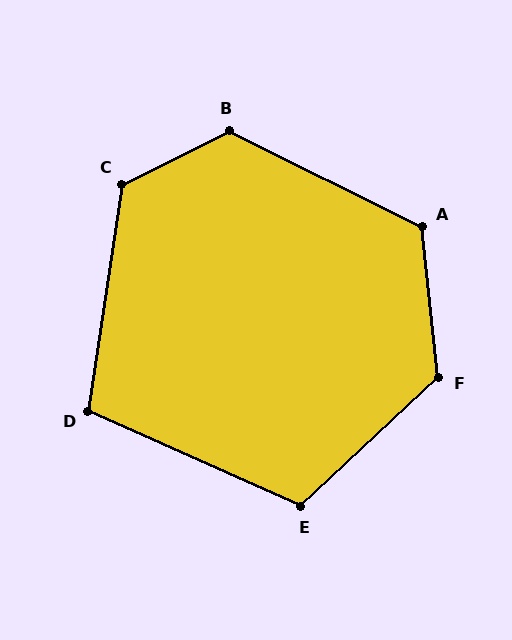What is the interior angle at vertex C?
Approximately 125 degrees (obtuse).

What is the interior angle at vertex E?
Approximately 113 degrees (obtuse).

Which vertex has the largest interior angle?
B, at approximately 127 degrees.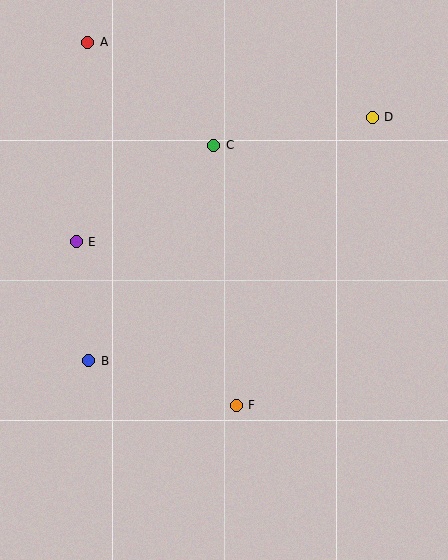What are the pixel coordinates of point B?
Point B is at (89, 361).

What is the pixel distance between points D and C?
The distance between D and C is 161 pixels.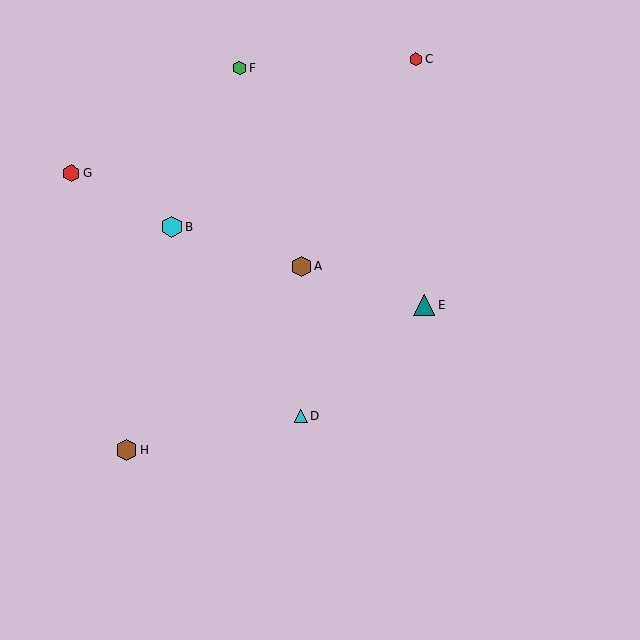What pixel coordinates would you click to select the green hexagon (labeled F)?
Click at (239, 68) to select the green hexagon F.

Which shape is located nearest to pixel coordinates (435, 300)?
The teal triangle (labeled E) at (424, 305) is nearest to that location.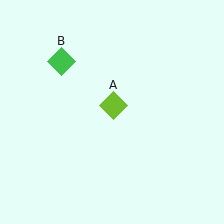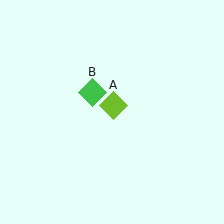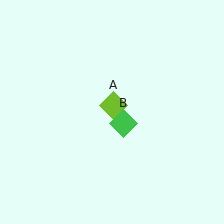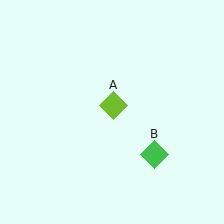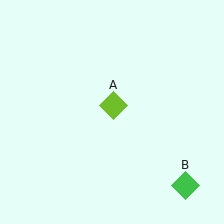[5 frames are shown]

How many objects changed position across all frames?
1 object changed position: green diamond (object B).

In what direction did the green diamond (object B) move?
The green diamond (object B) moved down and to the right.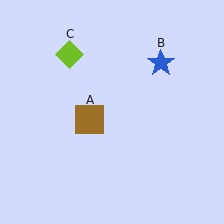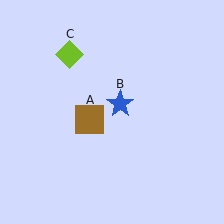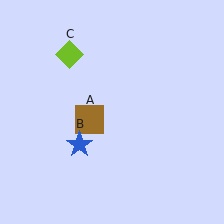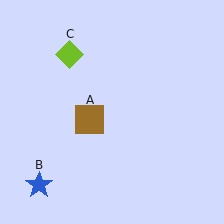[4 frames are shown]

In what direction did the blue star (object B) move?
The blue star (object B) moved down and to the left.